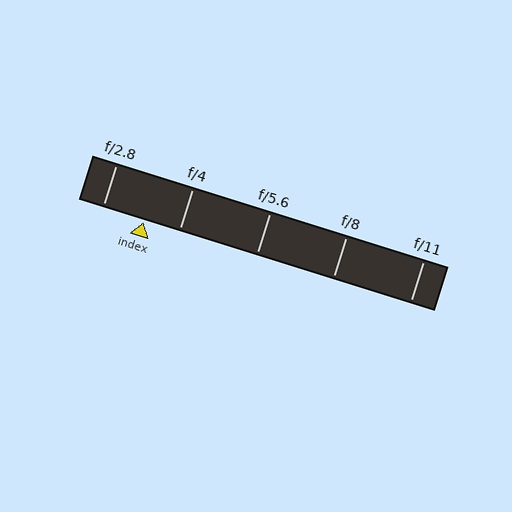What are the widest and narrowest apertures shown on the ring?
The widest aperture shown is f/2.8 and the narrowest is f/11.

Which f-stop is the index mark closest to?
The index mark is closest to f/4.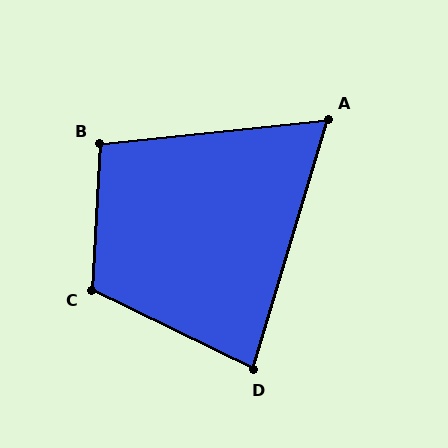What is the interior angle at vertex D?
Approximately 81 degrees (acute).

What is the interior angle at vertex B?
Approximately 99 degrees (obtuse).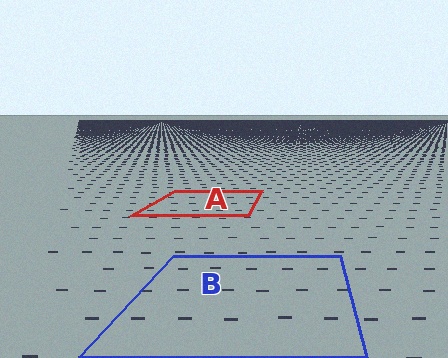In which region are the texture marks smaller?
The texture marks are smaller in region A, because it is farther away.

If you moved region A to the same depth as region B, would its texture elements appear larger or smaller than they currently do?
They would appear larger. At a closer depth, the same texture elements are projected at a bigger on-screen size.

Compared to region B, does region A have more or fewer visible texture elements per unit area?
Region A has more texture elements per unit area — they are packed more densely because it is farther away.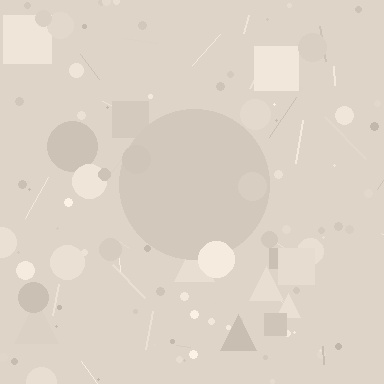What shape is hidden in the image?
A circle is hidden in the image.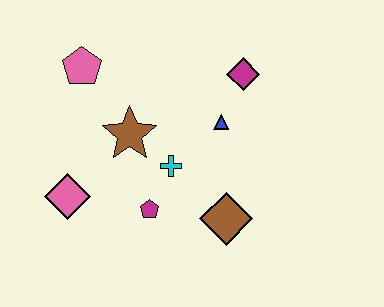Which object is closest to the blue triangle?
The magenta diamond is closest to the blue triangle.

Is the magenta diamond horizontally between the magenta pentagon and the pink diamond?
No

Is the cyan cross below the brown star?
Yes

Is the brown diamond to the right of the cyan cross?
Yes